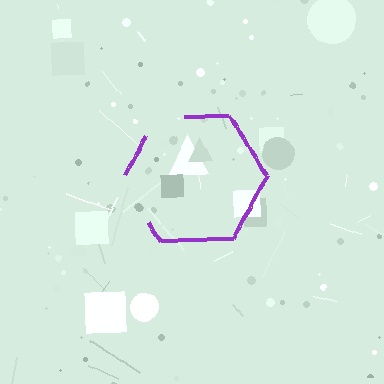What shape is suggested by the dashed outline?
The dashed outline suggests a hexagon.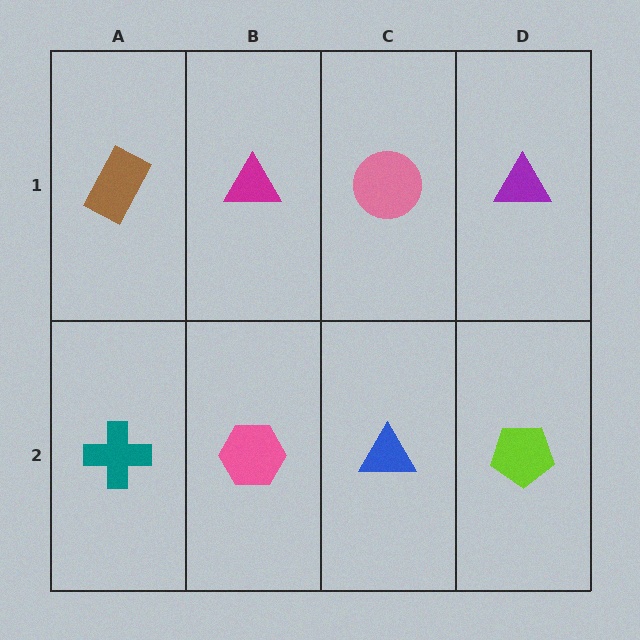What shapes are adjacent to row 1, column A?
A teal cross (row 2, column A), a magenta triangle (row 1, column B).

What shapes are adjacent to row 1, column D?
A lime pentagon (row 2, column D), a pink circle (row 1, column C).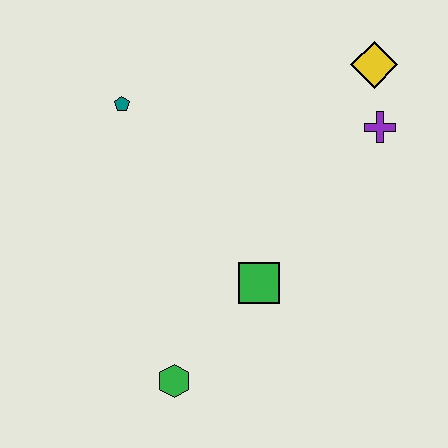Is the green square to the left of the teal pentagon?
No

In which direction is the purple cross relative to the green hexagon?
The purple cross is above the green hexagon.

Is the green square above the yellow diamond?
No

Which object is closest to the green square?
The green hexagon is closest to the green square.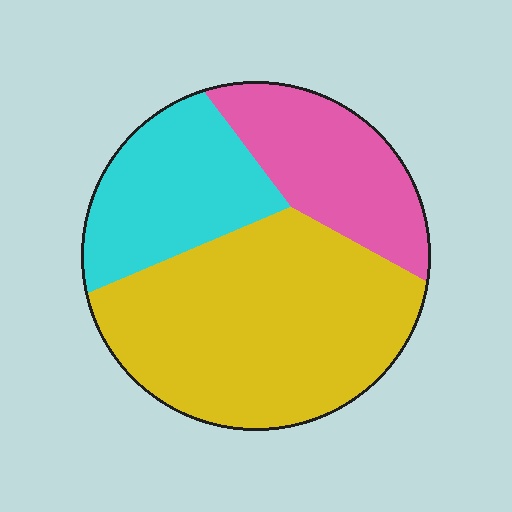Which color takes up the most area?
Yellow, at roughly 55%.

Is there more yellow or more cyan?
Yellow.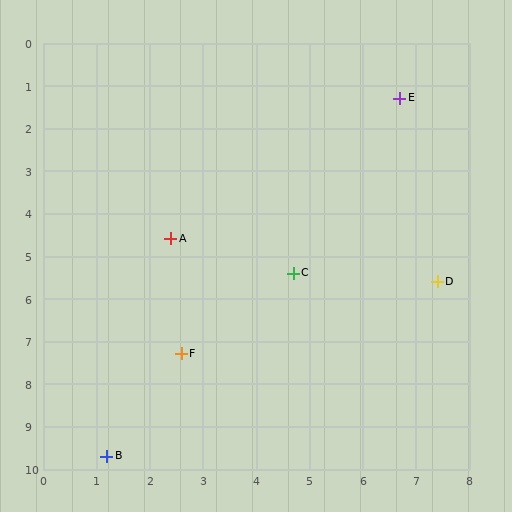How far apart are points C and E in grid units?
Points C and E are about 4.6 grid units apart.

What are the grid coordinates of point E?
Point E is at approximately (6.7, 1.3).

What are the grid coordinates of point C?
Point C is at approximately (4.7, 5.4).